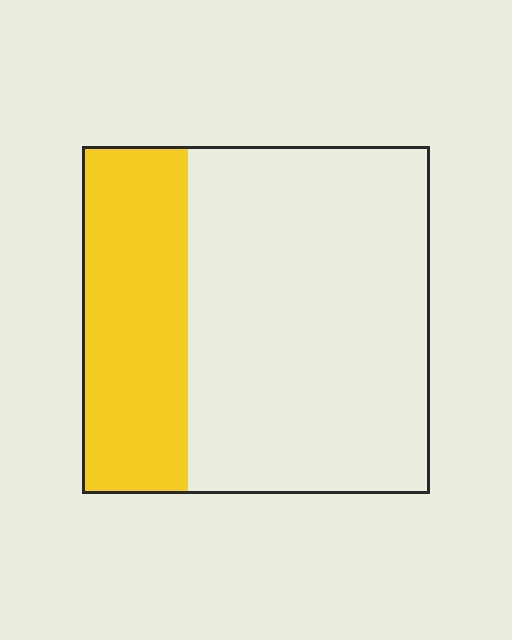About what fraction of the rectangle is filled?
About one third (1/3).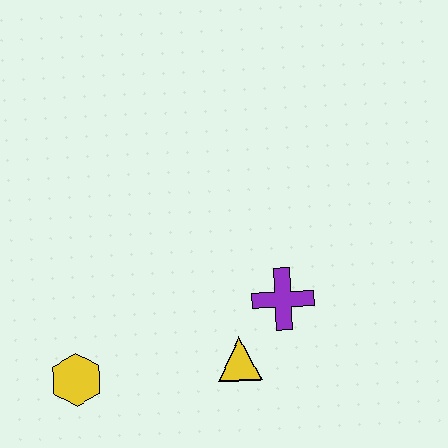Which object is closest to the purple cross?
The yellow triangle is closest to the purple cross.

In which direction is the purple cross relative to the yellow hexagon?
The purple cross is to the right of the yellow hexagon.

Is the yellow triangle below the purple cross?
Yes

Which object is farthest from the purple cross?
The yellow hexagon is farthest from the purple cross.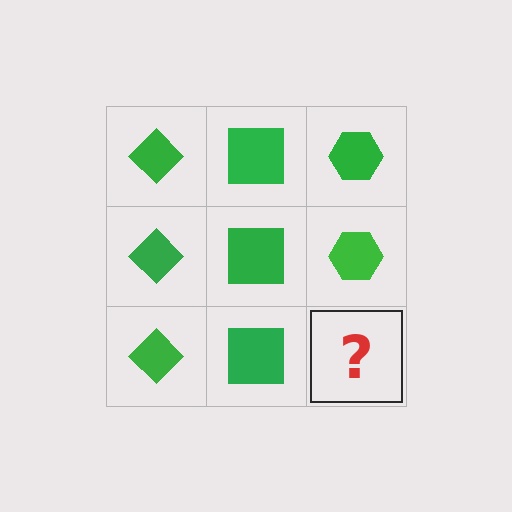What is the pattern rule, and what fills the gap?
The rule is that each column has a consistent shape. The gap should be filled with a green hexagon.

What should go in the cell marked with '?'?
The missing cell should contain a green hexagon.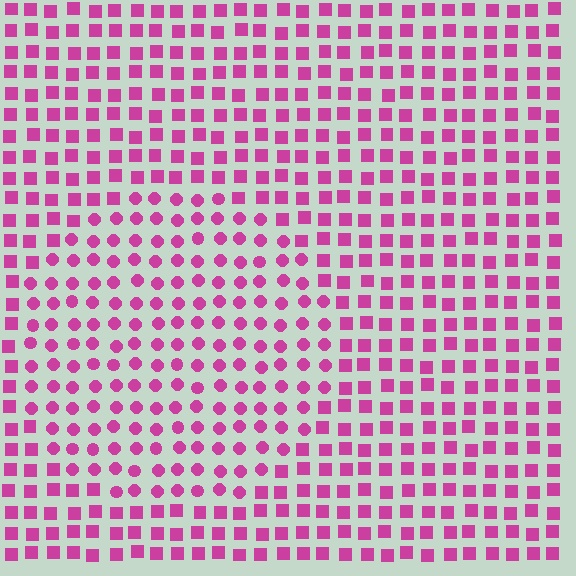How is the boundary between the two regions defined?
The boundary is defined by a change in element shape: circles inside vs. squares outside. All elements share the same color and spacing.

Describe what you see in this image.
The image is filled with small magenta elements arranged in a uniform grid. A circle-shaped region contains circles, while the surrounding area contains squares. The boundary is defined purely by the change in element shape.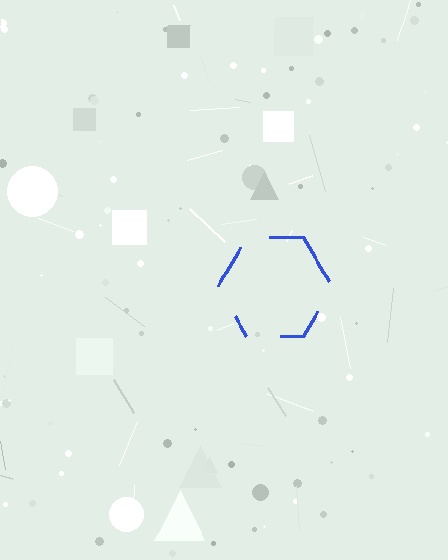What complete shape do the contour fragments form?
The contour fragments form a hexagon.